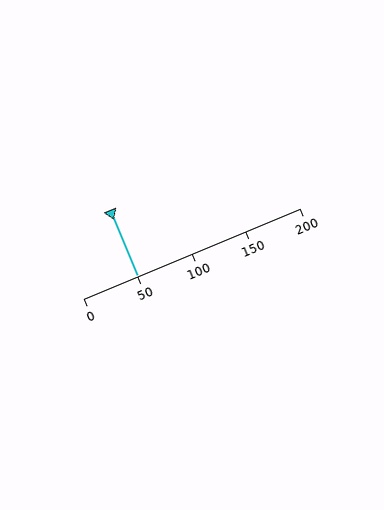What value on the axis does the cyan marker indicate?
The marker indicates approximately 50.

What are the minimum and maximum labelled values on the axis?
The axis runs from 0 to 200.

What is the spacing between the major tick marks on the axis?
The major ticks are spaced 50 apart.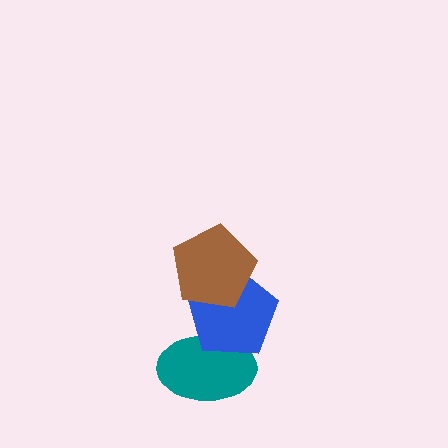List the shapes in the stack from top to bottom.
From top to bottom: the brown pentagon, the blue pentagon, the teal ellipse.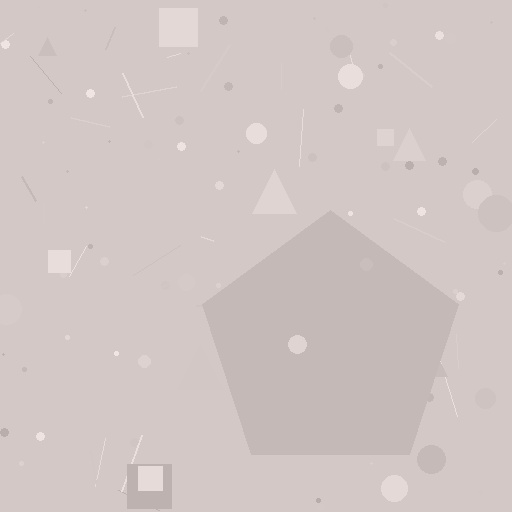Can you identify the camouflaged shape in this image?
The camouflaged shape is a pentagon.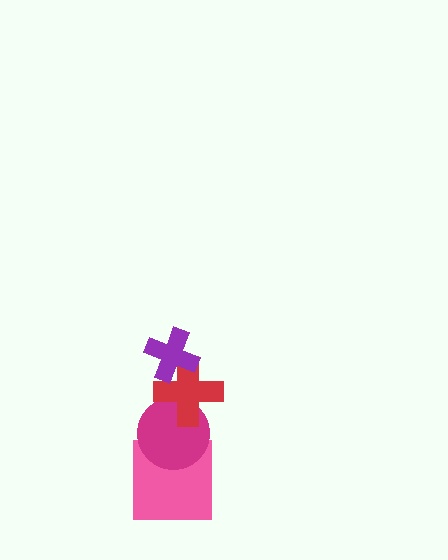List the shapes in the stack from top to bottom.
From top to bottom: the purple cross, the red cross, the magenta circle, the pink square.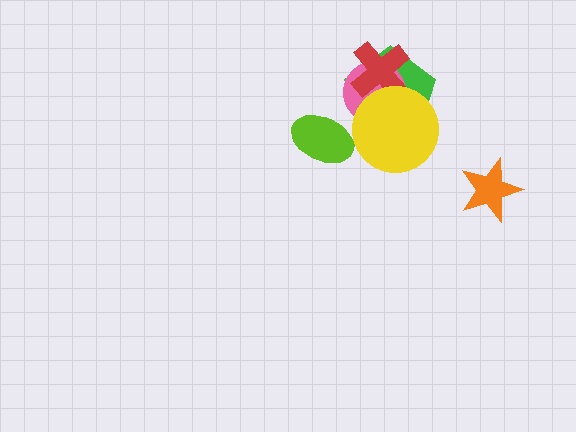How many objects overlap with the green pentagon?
3 objects overlap with the green pentagon.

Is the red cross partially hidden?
Yes, it is partially covered by another shape.